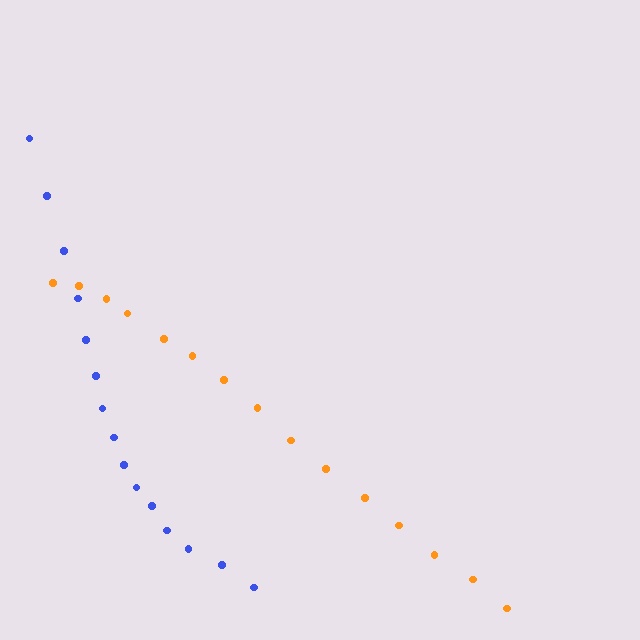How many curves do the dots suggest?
There are 2 distinct paths.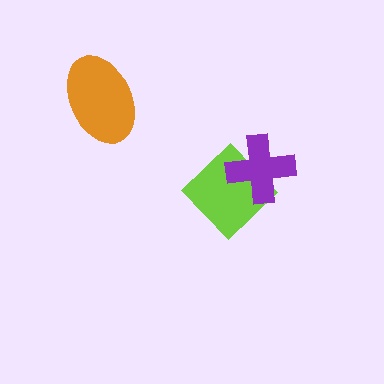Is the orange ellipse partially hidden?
No, no other shape covers it.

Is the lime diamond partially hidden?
Yes, it is partially covered by another shape.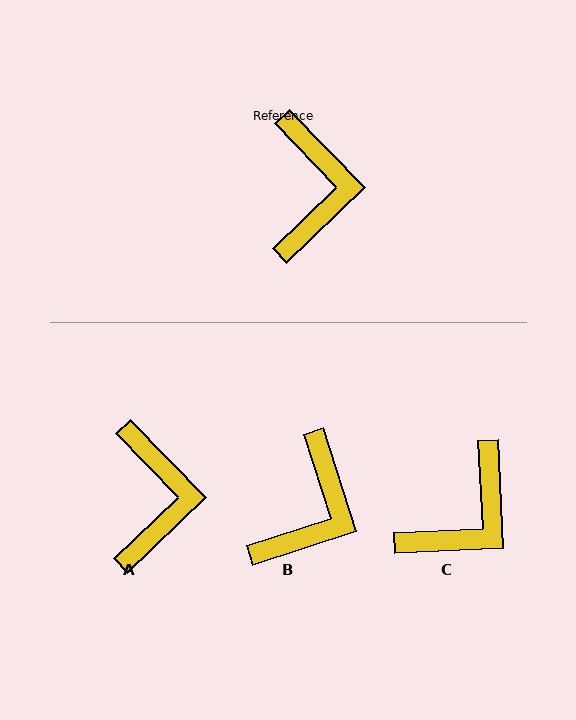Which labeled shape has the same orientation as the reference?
A.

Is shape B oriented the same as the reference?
No, it is off by about 26 degrees.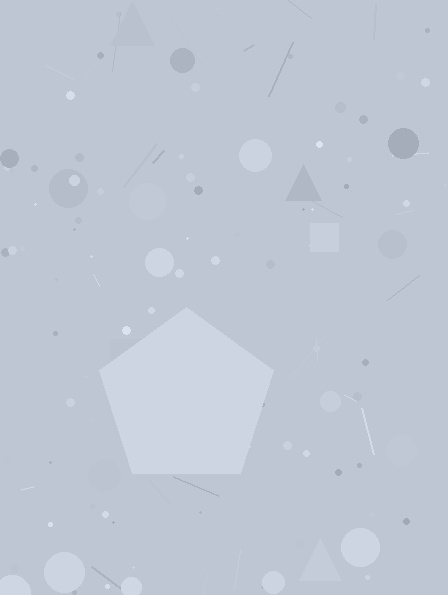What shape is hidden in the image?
A pentagon is hidden in the image.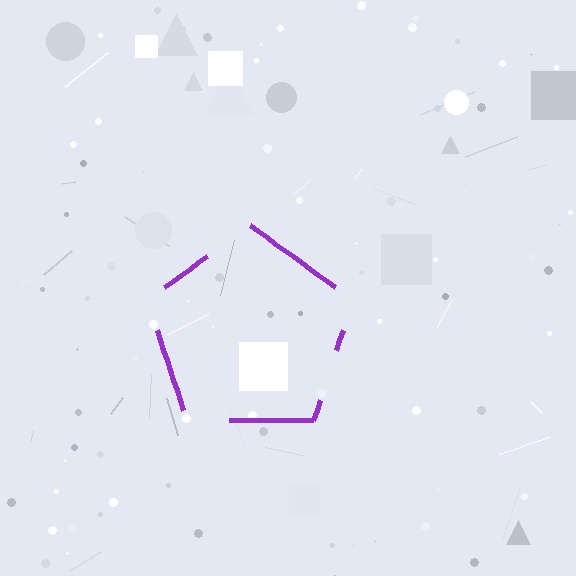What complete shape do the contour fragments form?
The contour fragments form a pentagon.